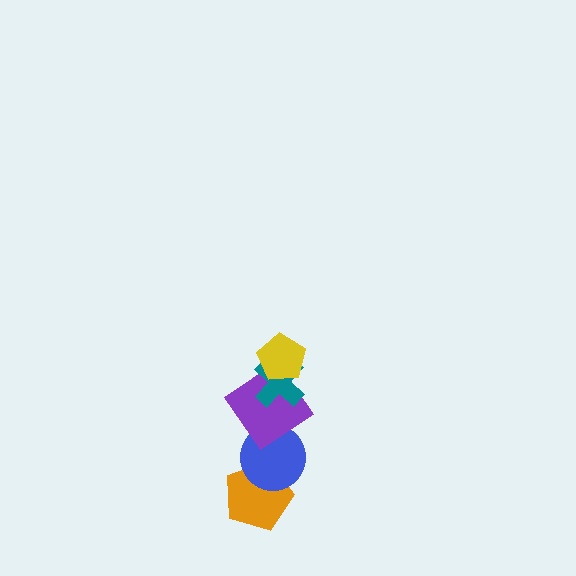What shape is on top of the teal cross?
The yellow pentagon is on top of the teal cross.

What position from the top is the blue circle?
The blue circle is 4th from the top.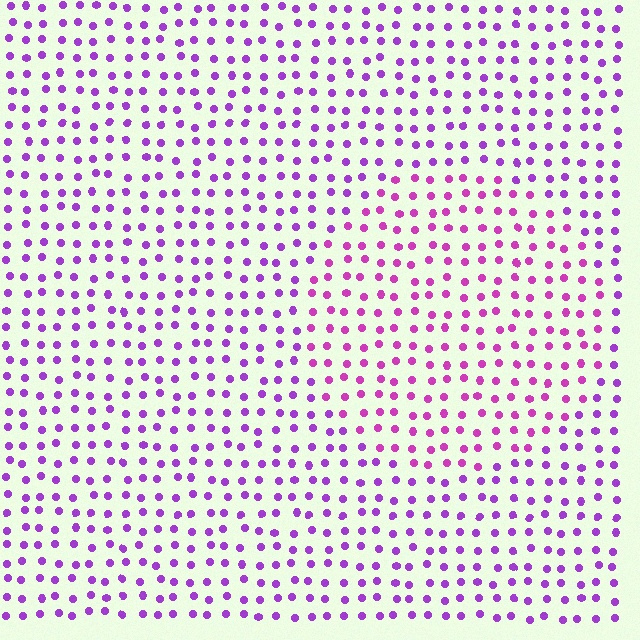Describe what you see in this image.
The image is filled with small purple elements in a uniform arrangement. A circle-shaped region is visible where the elements are tinted to a slightly different hue, forming a subtle color boundary.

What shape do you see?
I see a circle.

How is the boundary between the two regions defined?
The boundary is defined purely by a slight shift in hue (about 27 degrees). Spacing, size, and orientation are identical on both sides.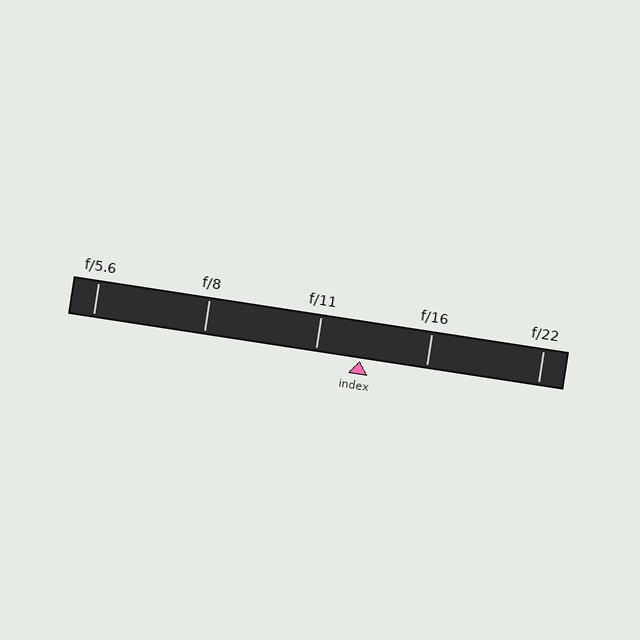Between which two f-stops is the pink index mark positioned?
The index mark is between f/11 and f/16.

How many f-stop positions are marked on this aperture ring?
There are 5 f-stop positions marked.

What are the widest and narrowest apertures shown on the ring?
The widest aperture shown is f/5.6 and the narrowest is f/22.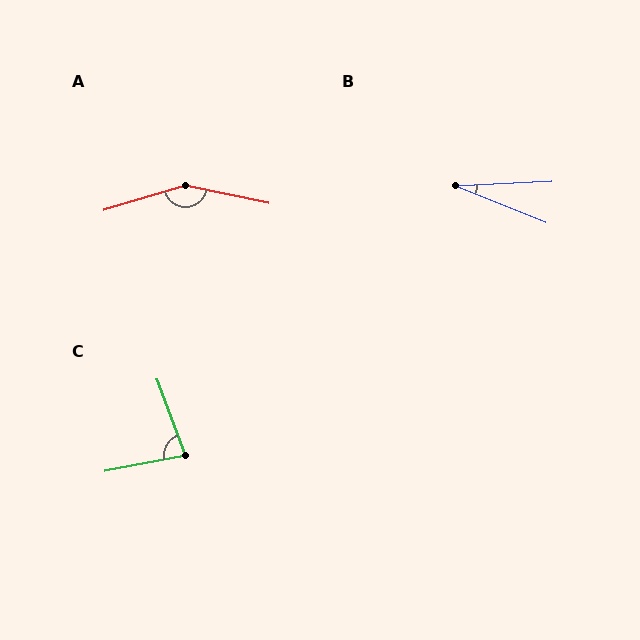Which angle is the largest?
A, at approximately 152 degrees.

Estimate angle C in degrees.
Approximately 80 degrees.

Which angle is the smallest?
B, at approximately 25 degrees.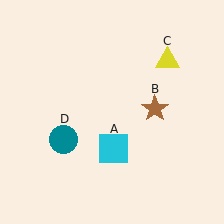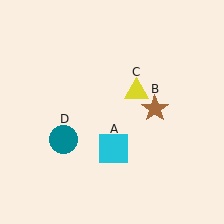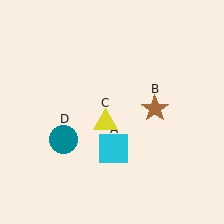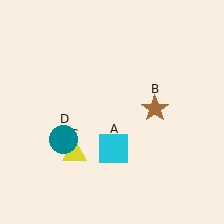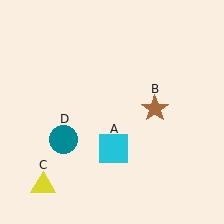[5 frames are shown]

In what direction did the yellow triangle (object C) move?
The yellow triangle (object C) moved down and to the left.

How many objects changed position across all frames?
1 object changed position: yellow triangle (object C).